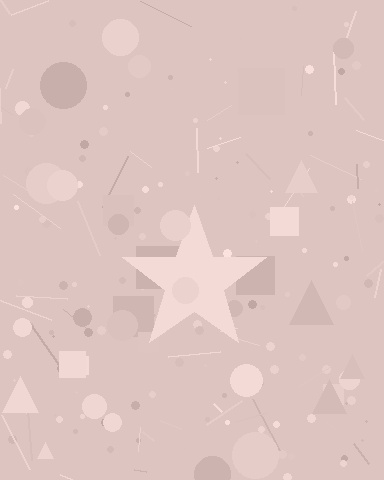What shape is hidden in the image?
A star is hidden in the image.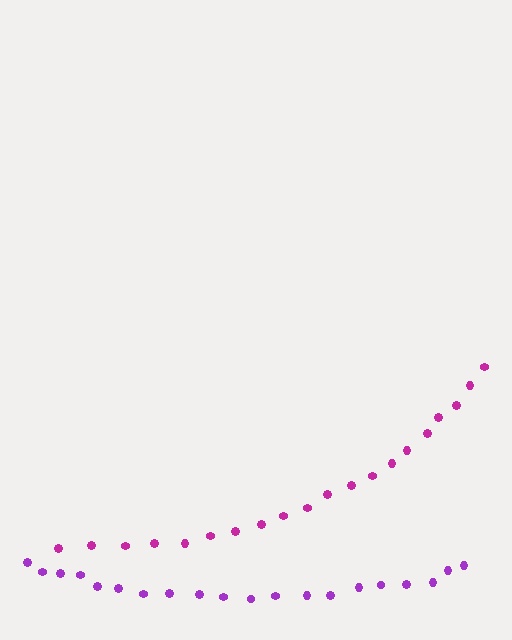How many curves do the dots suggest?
There are 2 distinct paths.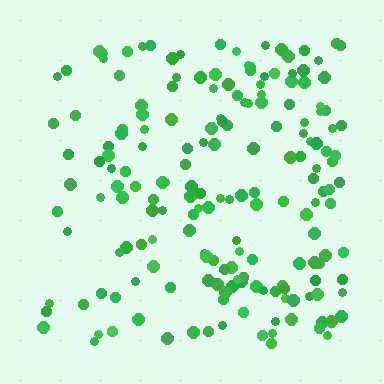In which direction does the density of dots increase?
From left to right, with the right side densest.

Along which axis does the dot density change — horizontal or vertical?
Horizontal.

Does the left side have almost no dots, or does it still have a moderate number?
Still a moderate number, just noticeably fewer than the right.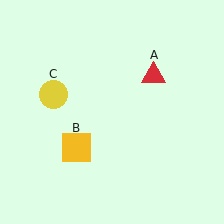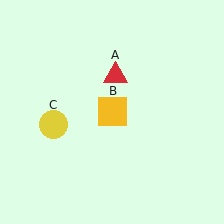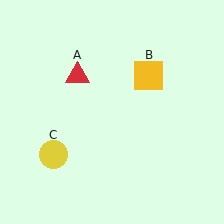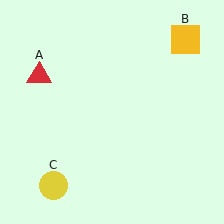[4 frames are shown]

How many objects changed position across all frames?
3 objects changed position: red triangle (object A), yellow square (object B), yellow circle (object C).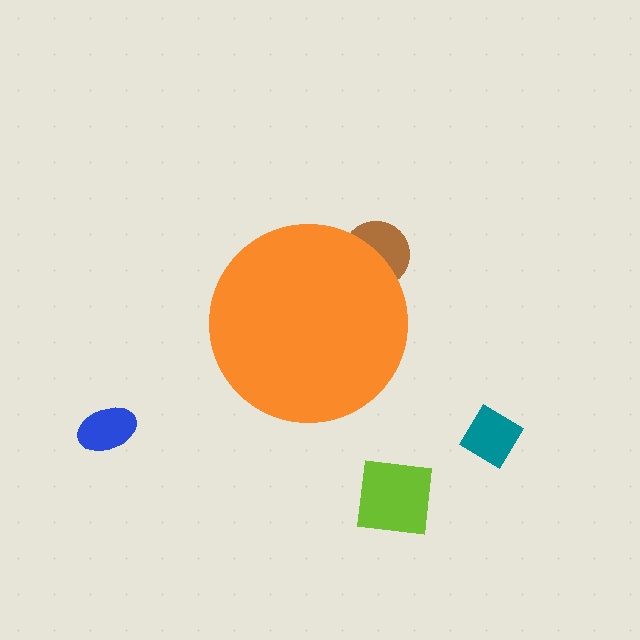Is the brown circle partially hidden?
Yes, the brown circle is partially hidden behind the orange circle.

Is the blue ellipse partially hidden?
No, the blue ellipse is fully visible.